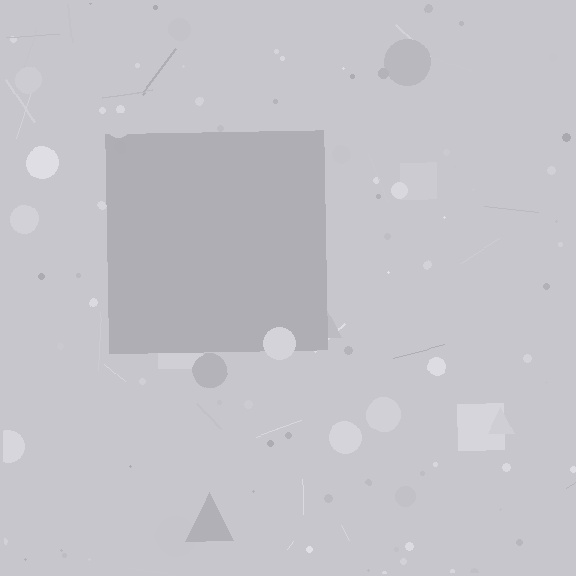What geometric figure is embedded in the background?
A square is embedded in the background.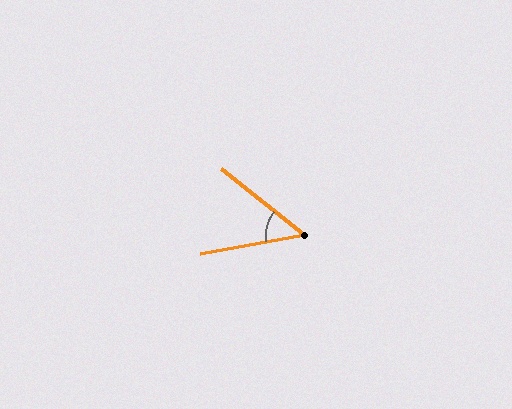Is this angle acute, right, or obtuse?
It is acute.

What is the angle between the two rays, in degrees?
Approximately 49 degrees.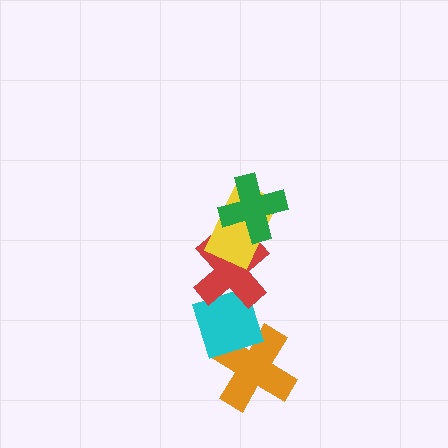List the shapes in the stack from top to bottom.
From top to bottom: the green cross, the yellow rectangle, the red cross, the cyan diamond, the orange cross.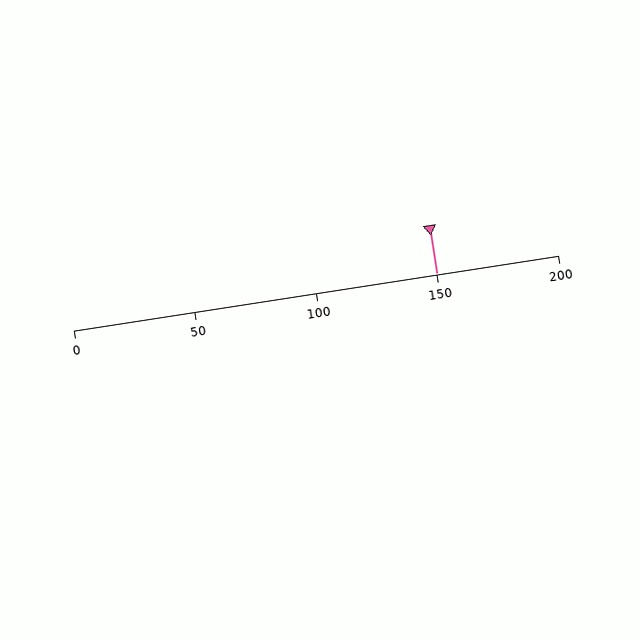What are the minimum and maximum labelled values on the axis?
The axis runs from 0 to 200.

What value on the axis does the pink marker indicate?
The marker indicates approximately 150.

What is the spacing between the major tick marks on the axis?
The major ticks are spaced 50 apart.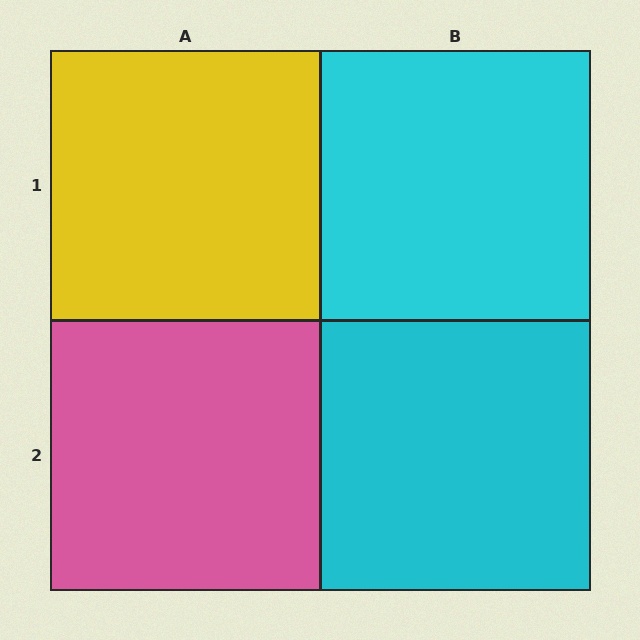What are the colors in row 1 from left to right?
Yellow, cyan.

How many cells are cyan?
2 cells are cyan.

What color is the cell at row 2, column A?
Pink.